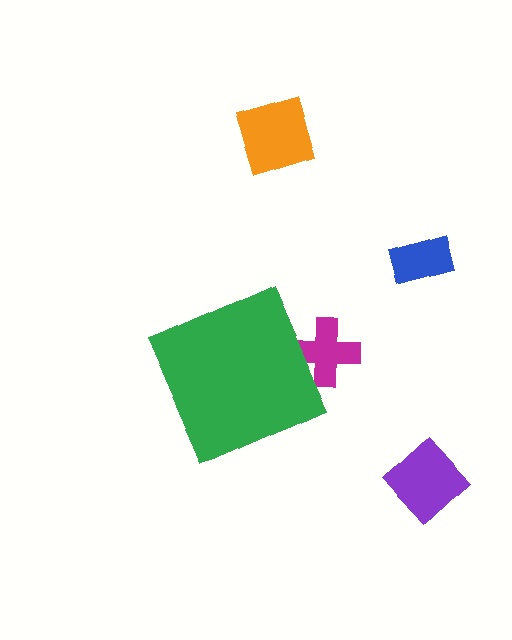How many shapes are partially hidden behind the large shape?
1 shape is partially hidden.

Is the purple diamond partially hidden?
No, the purple diamond is fully visible.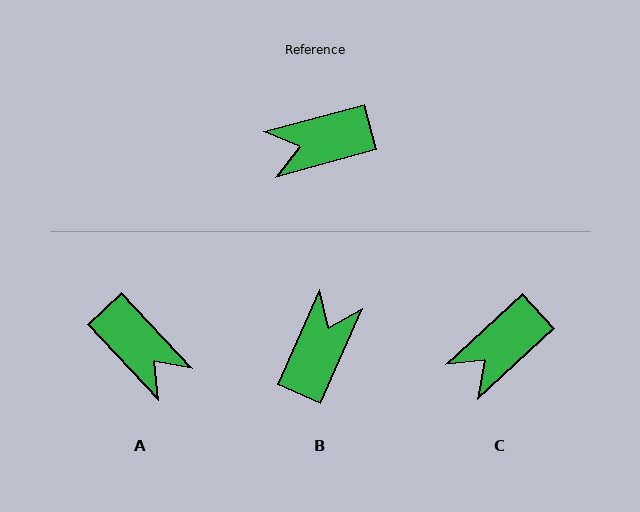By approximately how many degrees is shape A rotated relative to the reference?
Approximately 118 degrees counter-clockwise.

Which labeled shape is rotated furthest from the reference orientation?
B, about 129 degrees away.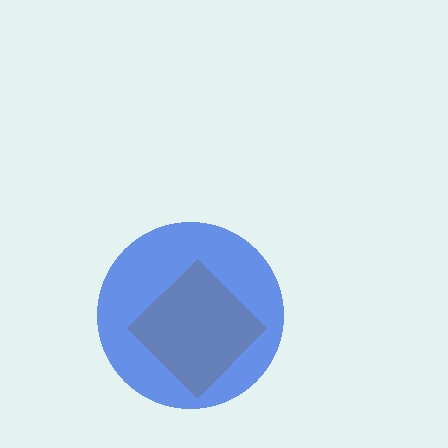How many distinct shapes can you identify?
There are 2 distinct shapes: a yellow diamond, a blue circle.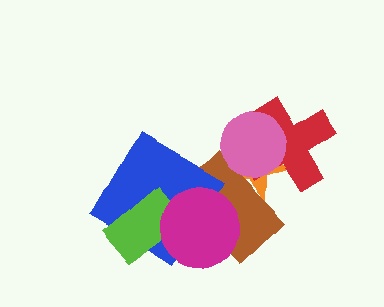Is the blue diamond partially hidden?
Yes, it is partially covered by another shape.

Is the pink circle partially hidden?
No, no other shape covers it.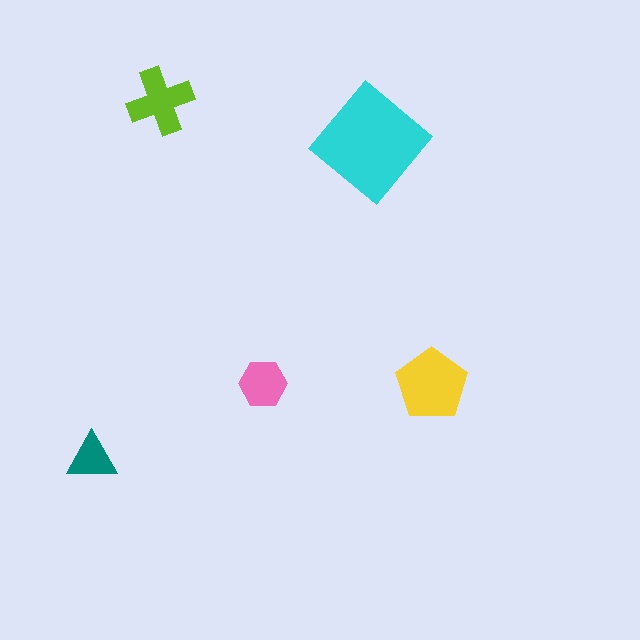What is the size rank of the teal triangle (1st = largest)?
5th.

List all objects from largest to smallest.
The cyan diamond, the yellow pentagon, the lime cross, the pink hexagon, the teal triangle.